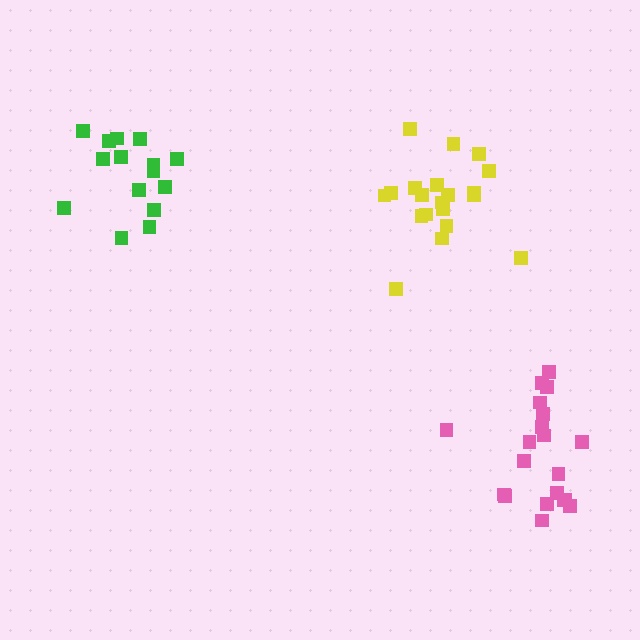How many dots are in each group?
Group 1: 20 dots, Group 2: 20 dots, Group 3: 15 dots (55 total).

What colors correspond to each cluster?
The clusters are colored: yellow, pink, green.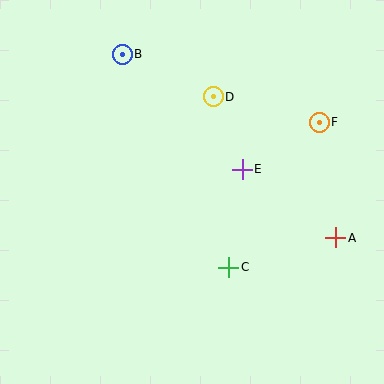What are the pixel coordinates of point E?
Point E is at (242, 169).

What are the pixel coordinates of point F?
Point F is at (319, 122).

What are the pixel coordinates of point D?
Point D is at (213, 97).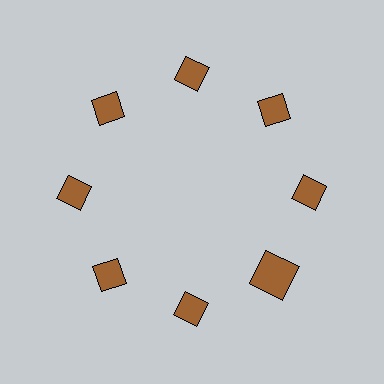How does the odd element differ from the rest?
It has a different shape: square instead of diamond.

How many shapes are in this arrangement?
There are 8 shapes arranged in a ring pattern.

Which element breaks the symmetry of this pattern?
The brown square at roughly the 4 o'clock position breaks the symmetry. All other shapes are brown diamonds.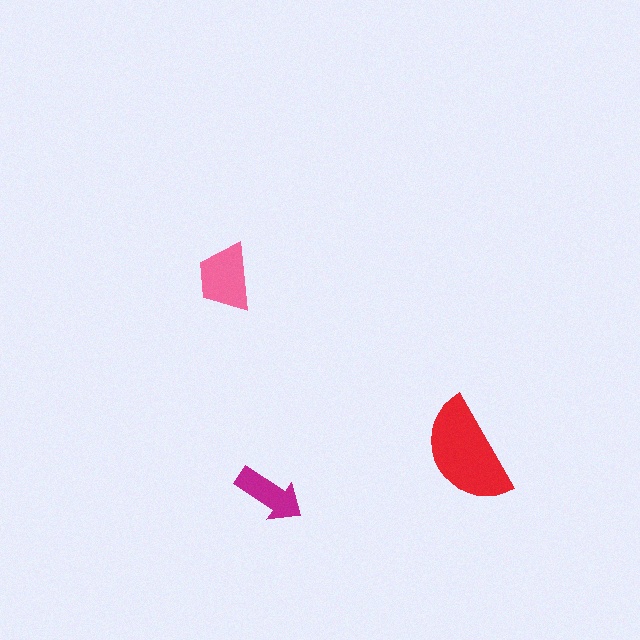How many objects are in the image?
There are 3 objects in the image.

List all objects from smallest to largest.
The magenta arrow, the pink trapezoid, the red semicircle.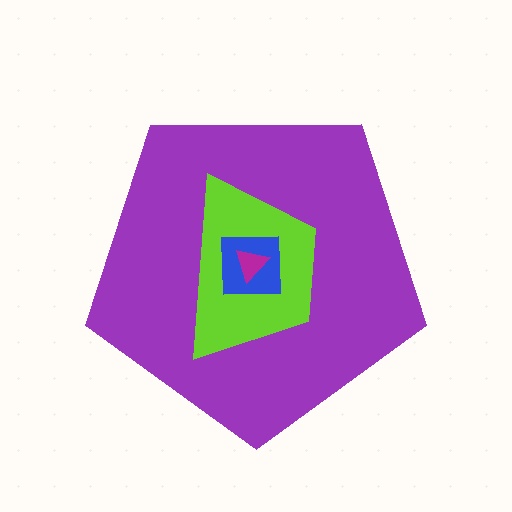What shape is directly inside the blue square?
The magenta triangle.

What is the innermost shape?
The magenta triangle.